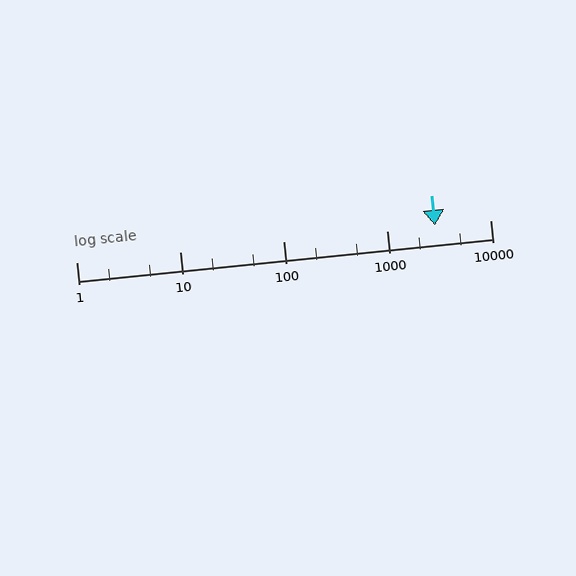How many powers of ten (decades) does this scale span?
The scale spans 4 decades, from 1 to 10000.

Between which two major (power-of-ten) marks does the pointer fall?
The pointer is between 1000 and 10000.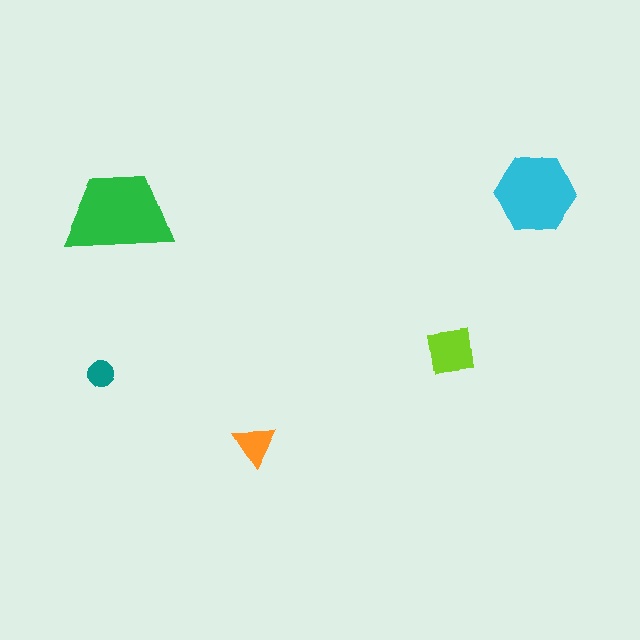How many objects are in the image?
There are 5 objects in the image.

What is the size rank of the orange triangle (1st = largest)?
4th.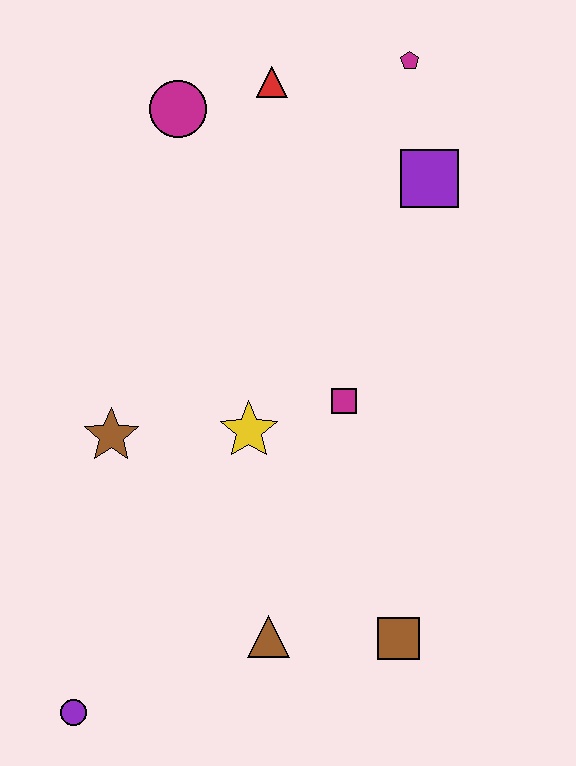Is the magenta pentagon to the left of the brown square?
No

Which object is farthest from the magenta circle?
The purple circle is farthest from the magenta circle.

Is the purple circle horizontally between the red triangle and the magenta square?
No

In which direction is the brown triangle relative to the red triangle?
The brown triangle is below the red triangle.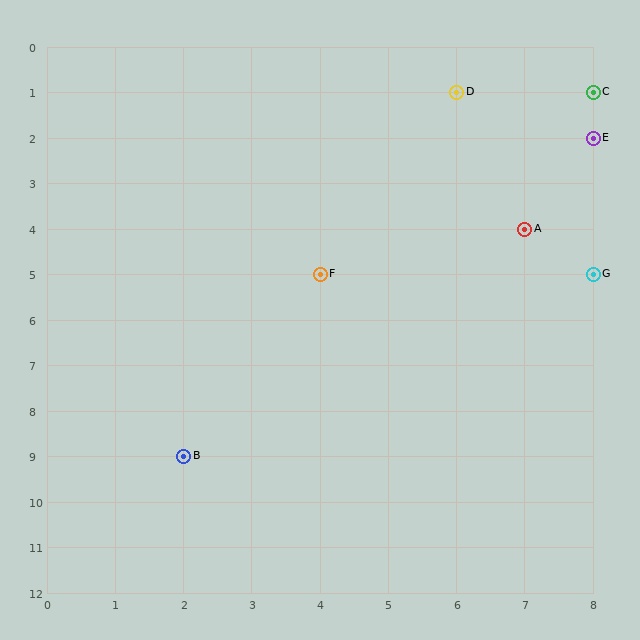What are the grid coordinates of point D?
Point D is at grid coordinates (6, 1).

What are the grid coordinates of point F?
Point F is at grid coordinates (4, 5).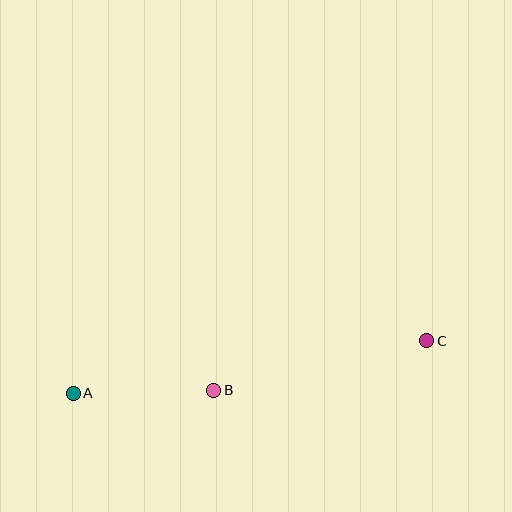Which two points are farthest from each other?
Points A and C are farthest from each other.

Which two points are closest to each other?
Points A and B are closest to each other.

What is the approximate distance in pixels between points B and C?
The distance between B and C is approximately 219 pixels.